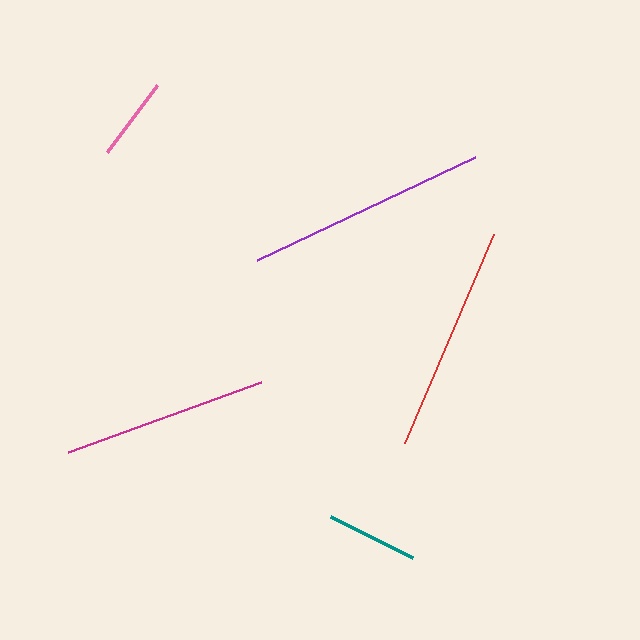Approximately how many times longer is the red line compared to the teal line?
The red line is approximately 2.5 times the length of the teal line.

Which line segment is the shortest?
The pink line is the shortest at approximately 84 pixels.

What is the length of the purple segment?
The purple segment is approximately 241 pixels long.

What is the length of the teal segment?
The teal segment is approximately 92 pixels long.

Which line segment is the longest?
The purple line is the longest at approximately 241 pixels.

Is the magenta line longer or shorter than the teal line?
The magenta line is longer than the teal line.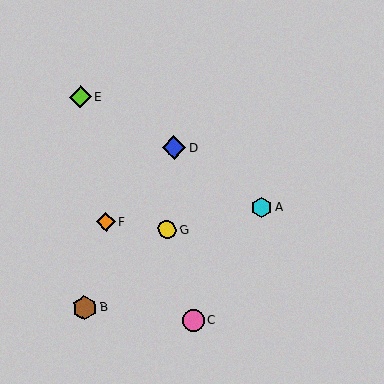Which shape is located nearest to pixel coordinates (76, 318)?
The brown hexagon (labeled B) at (84, 308) is nearest to that location.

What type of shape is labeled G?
Shape G is a yellow circle.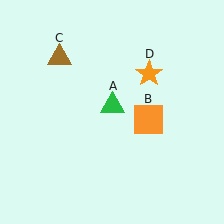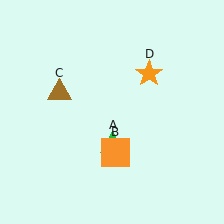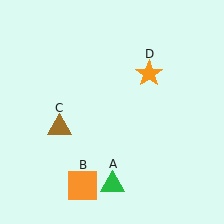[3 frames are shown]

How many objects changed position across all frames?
3 objects changed position: green triangle (object A), orange square (object B), brown triangle (object C).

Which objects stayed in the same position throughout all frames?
Orange star (object D) remained stationary.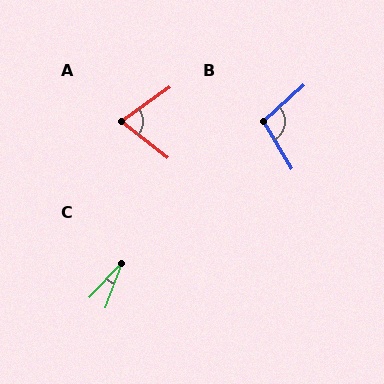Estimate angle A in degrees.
Approximately 73 degrees.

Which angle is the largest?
B, at approximately 101 degrees.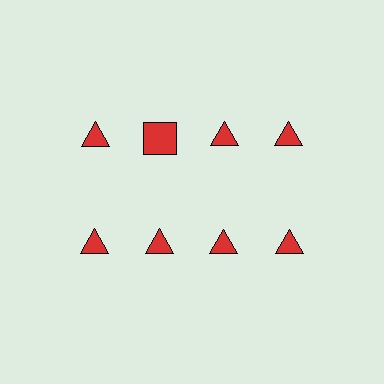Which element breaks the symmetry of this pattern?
The red square in the top row, second from left column breaks the symmetry. All other shapes are red triangles.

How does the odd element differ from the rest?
It has a different shape: square instead of triangle.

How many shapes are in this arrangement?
There are 8 shapes arranged in a grid pattern.